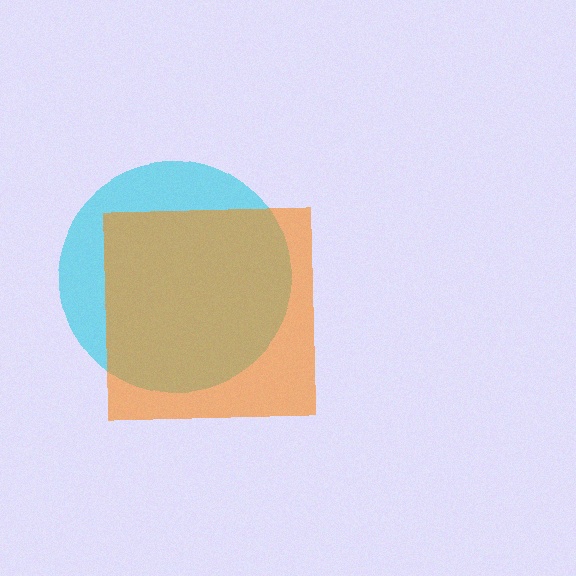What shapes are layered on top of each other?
The layered shapes are: a cyan circle, an orange square.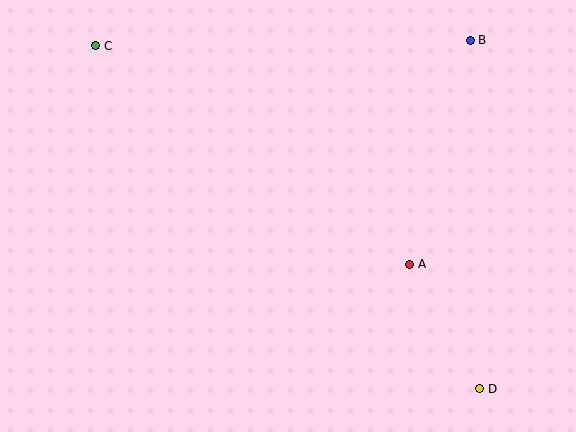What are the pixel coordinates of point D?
Point D is at (480, 389).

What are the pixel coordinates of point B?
Point B is at (470, 40).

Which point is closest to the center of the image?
Point A at (410, 264) is closest to the center.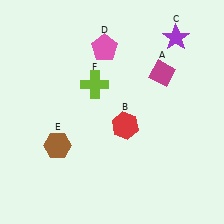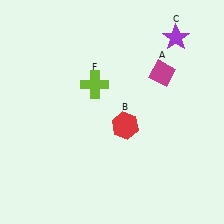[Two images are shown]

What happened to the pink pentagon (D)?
The pink pentagon (D) was removed in Image 2. It was in the top-left area of Image 1.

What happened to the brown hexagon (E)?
The brown hexagon (E) was removed in Image 2. It was in the bottom-left area of Image 1.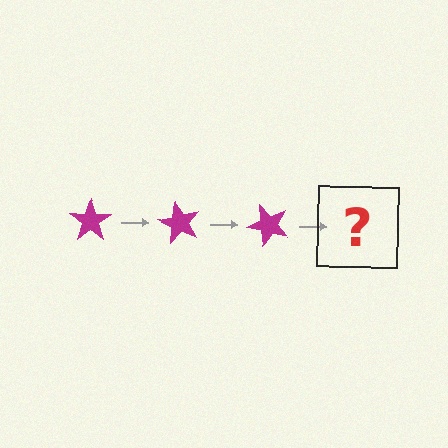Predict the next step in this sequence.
The next step is a magenta star rotated 180 degrees.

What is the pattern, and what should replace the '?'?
The pattern is that the star rotates 60 degrees each step. The '?' should be a magenta star rotated 180 degrees.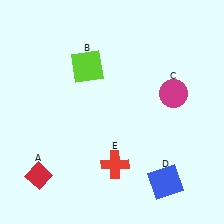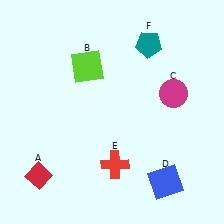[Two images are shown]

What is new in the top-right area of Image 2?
A teal pentagon (F) was added in the top-right area of Image 2.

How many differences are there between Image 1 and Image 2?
There is 1 difference between the two images.